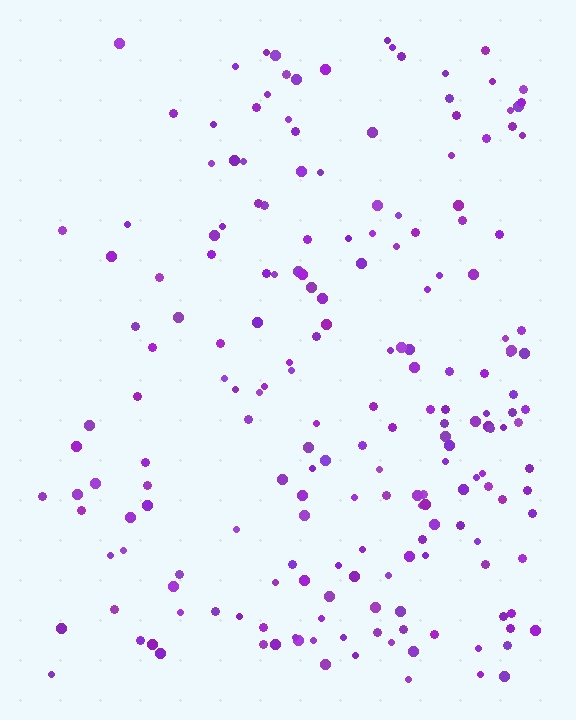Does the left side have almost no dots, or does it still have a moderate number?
Still a moderate number, just noticeably fewer than the right.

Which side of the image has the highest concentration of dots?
The right.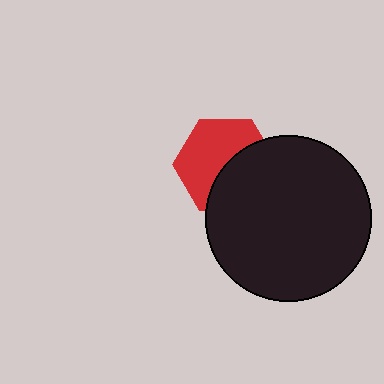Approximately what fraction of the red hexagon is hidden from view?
Roughly 45% of the red hexagon is hidden behind the black circle.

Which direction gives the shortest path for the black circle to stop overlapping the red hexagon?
Moving toward the lower-right gives the shortest separation.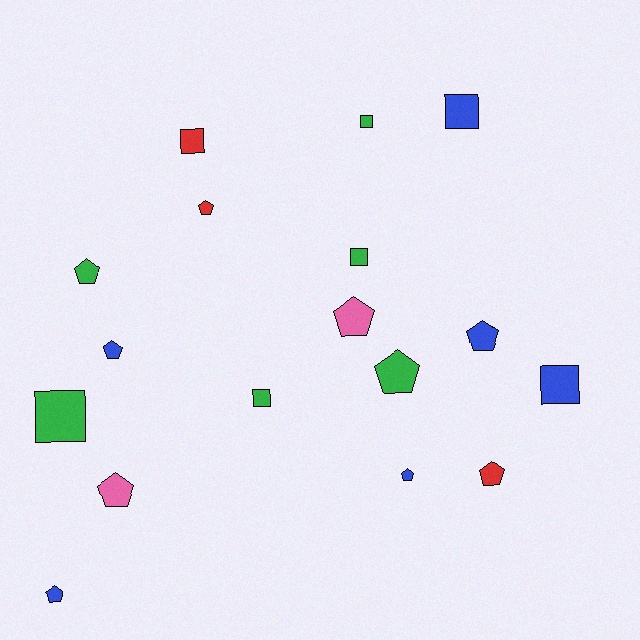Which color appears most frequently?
Blue, with 6 objects.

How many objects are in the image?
There are 17 objects.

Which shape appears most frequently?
Pentagon, with 10 objects.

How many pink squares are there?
There are no pink squares.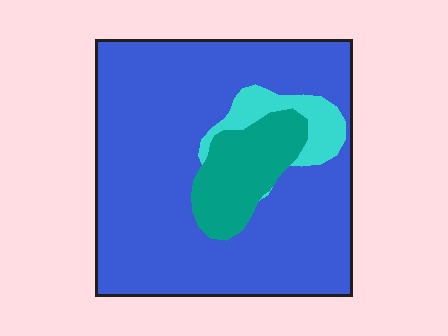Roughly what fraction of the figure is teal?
Teal covers 14% of the figure.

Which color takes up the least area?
Cyan, at roughly 5%.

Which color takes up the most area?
Blue, at roughly 80%.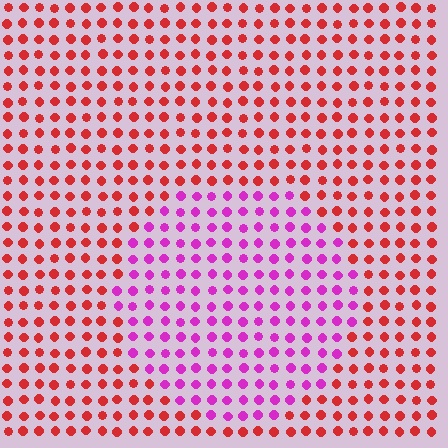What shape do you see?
I see a circle.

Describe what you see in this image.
The image is filled with small red elements in a uniform arrangement. A circle-shaped region is visible where the elements are tinted to a slightly different hue, forming a subtle color boundary.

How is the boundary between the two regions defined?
The boundary is defined purely by a slight shift in hue (about 53 degrees). Spacing, size, and orientation are identical on both sides.